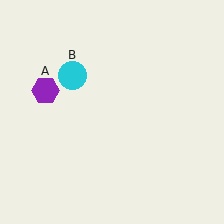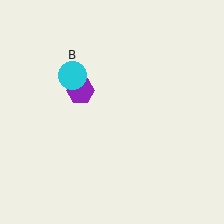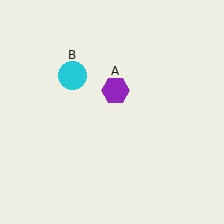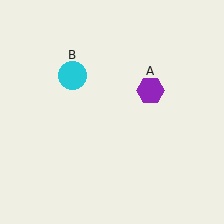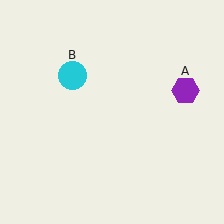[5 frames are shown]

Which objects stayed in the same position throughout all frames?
Cyan circle (object B) remained stationary.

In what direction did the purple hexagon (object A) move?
The purple hexagon (object A) moved right.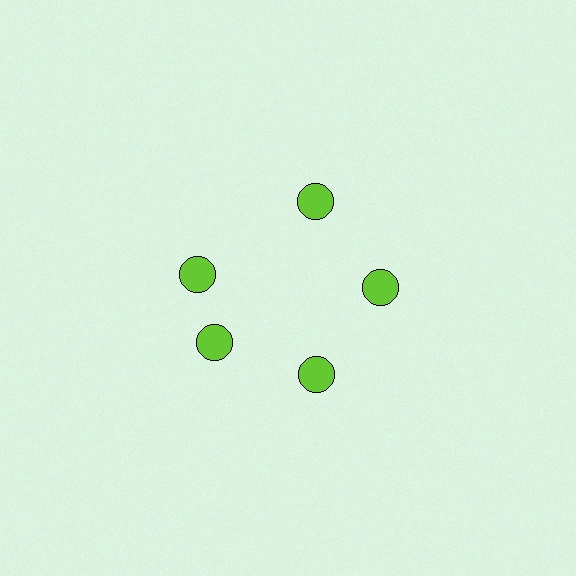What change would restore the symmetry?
The symmetry would be restored by rotating it back into even spacing with its neighbors so that all 5 circles sit at equal angles and equal distance from the center.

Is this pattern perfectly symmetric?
No. The 5 lime circles are arranged in a ring, but one element near the 10 o'clock position is rotated out of alignment along the ring, breaking the 5-fold rotational symmetry.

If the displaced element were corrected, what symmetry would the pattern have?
It would have 5-fold rotational symmetry — the pattern would map onto itself every 72 degrees.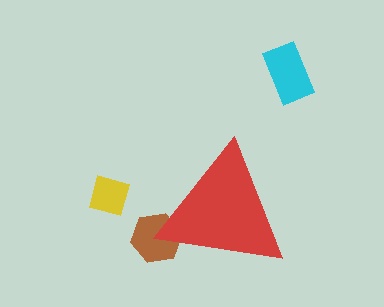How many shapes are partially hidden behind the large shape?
1 shape is partially hidden.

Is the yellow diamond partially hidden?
No, the yellow diamond is fully visible.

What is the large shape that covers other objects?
A red triangle.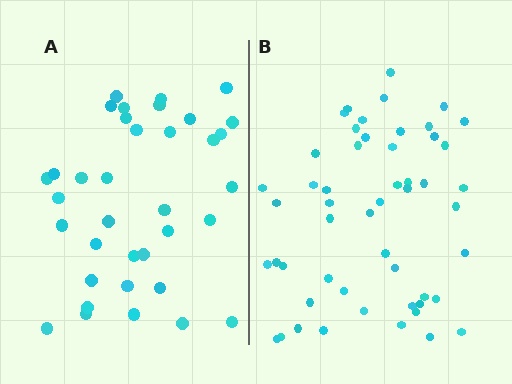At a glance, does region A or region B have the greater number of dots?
Region B (the right region) has more dots.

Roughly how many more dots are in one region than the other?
Region B has approximately 15 more dots than region A.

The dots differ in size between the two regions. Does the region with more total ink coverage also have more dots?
No. Region A has more total ink coverage because its dots are larger, but region B actually contains more individual dots. Total area can be misleading — the number of items is what matters here.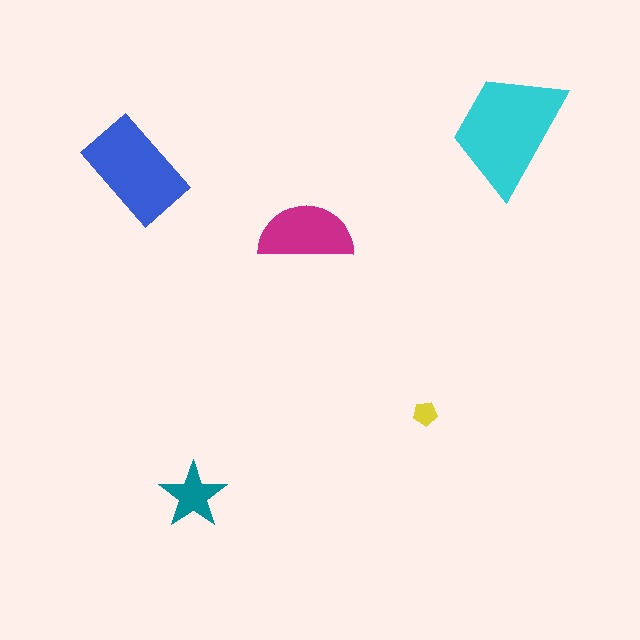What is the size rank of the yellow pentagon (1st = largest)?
5th.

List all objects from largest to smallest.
The cyan trapezoid, the blue rectangle, the magenta semicircle, the teal star, the yellow pentagon.